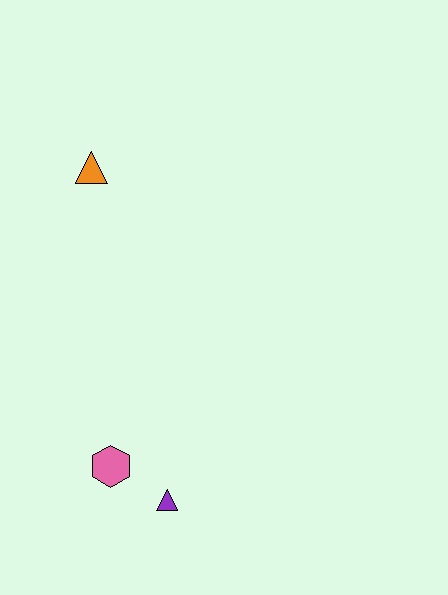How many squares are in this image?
There are no squares.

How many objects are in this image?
There are 3 objects.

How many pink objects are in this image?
There is 1 pink object.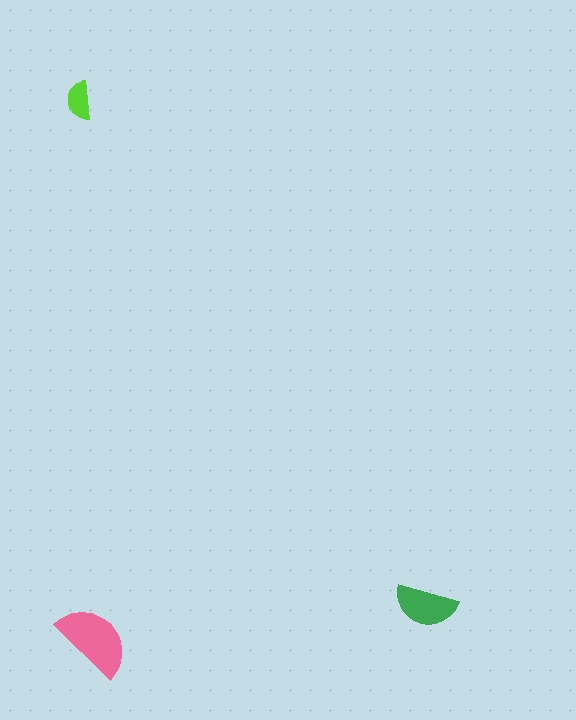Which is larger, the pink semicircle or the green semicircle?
The pink one.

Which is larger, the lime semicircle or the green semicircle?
The green one.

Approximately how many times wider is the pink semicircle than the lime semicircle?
About 2 times wider.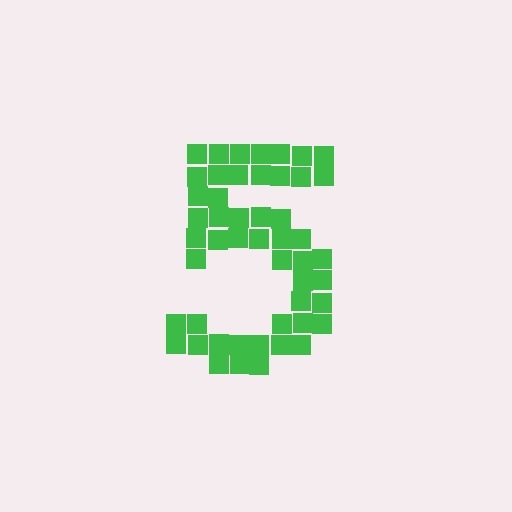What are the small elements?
The small elements are squares.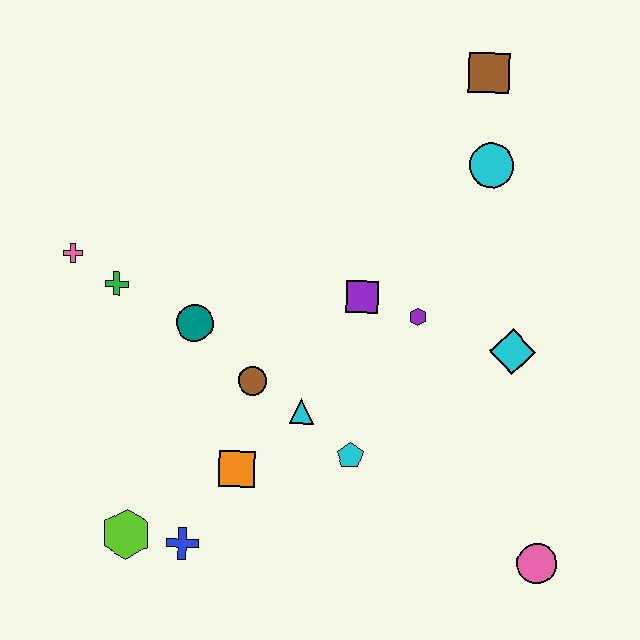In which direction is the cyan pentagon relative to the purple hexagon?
The cyan pentagon is below the purple hexagon.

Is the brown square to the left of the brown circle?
No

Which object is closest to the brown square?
The cyan circle is closest to the brown square.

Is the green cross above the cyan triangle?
Yes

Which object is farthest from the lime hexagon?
The brown square is farthest from the lime hexagon.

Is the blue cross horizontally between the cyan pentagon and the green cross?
Yes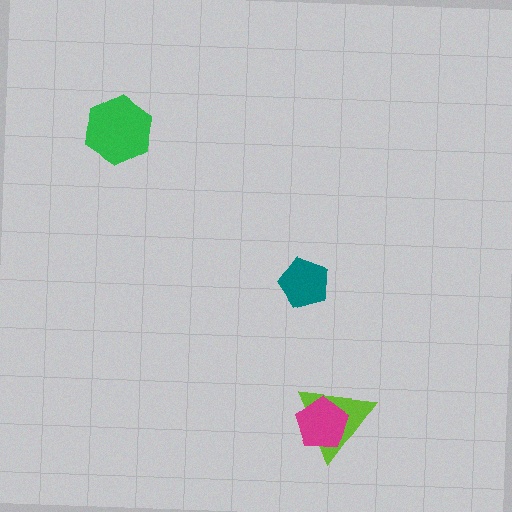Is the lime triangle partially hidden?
Yes, it is partially covered by another shape.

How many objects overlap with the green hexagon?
0 objects overlap with the green hexagon.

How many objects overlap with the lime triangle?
1 object overlaps with the lime triangle.